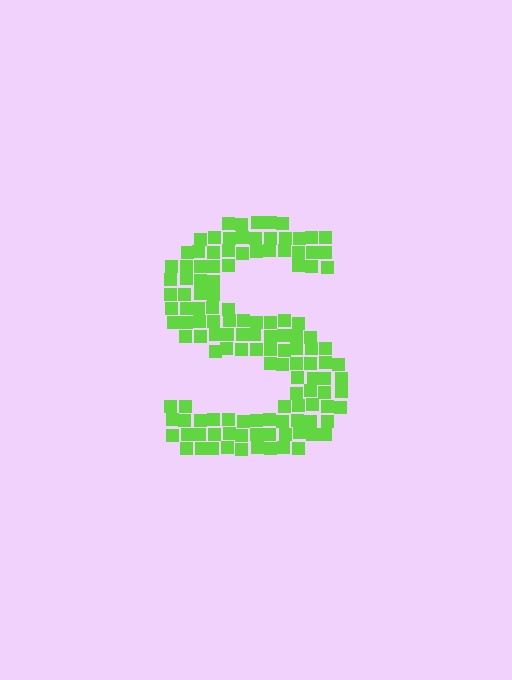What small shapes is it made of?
It is made of small squares.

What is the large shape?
The large shape is the letter S.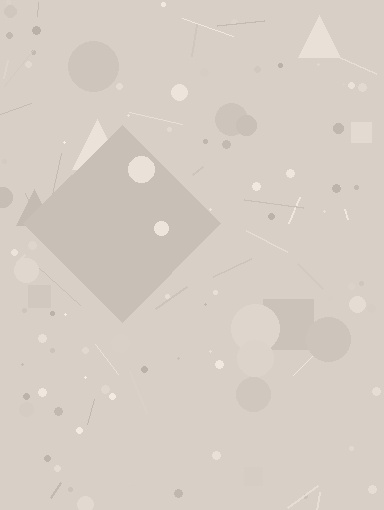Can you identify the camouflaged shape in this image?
The camouflaged shape is a diamond.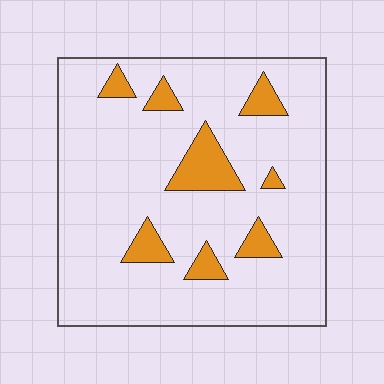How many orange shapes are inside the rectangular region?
8.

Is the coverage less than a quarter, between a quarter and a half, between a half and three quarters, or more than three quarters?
Less than a quarter.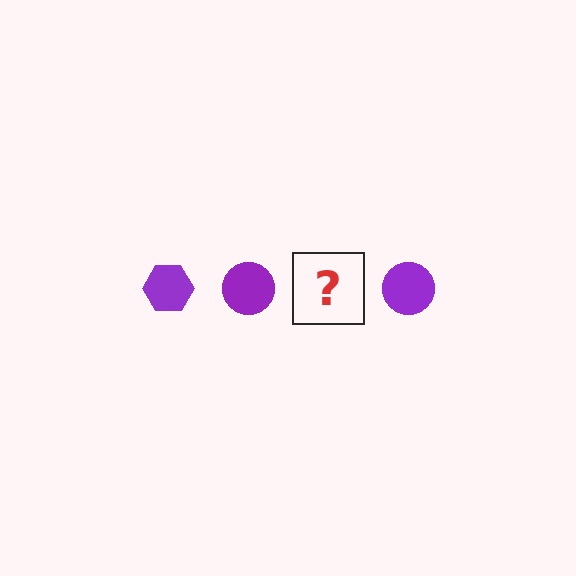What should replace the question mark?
The question mark should be replaced with a purple hexagon.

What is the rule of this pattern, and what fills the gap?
The rule is that the pattern cycles through hexagon, circle shapes in purple. The gap should be filled with a purple hexagon.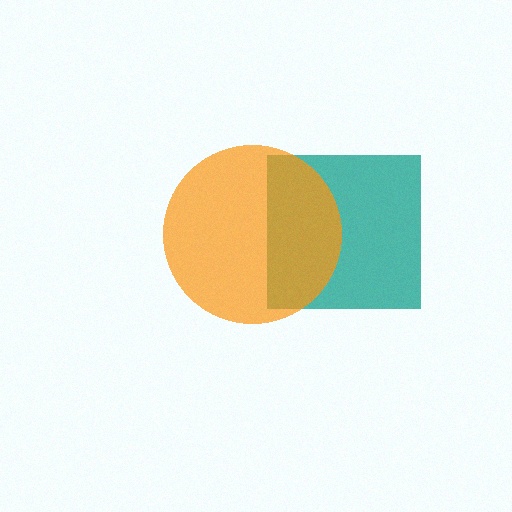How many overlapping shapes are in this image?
There are 2 overlapping shapes in the image.